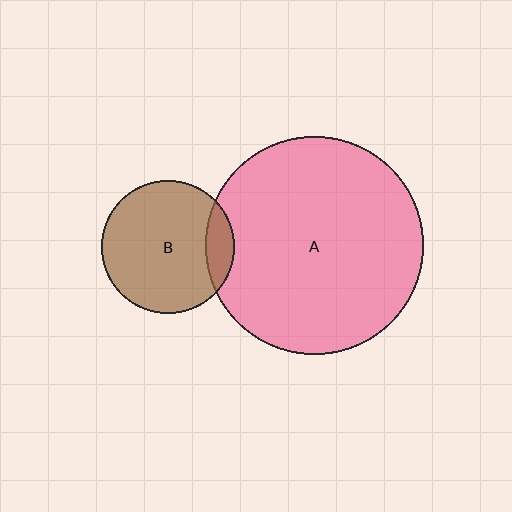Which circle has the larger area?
Circle A (pink).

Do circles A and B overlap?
Yes.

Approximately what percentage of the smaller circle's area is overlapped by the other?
Approximately 15%.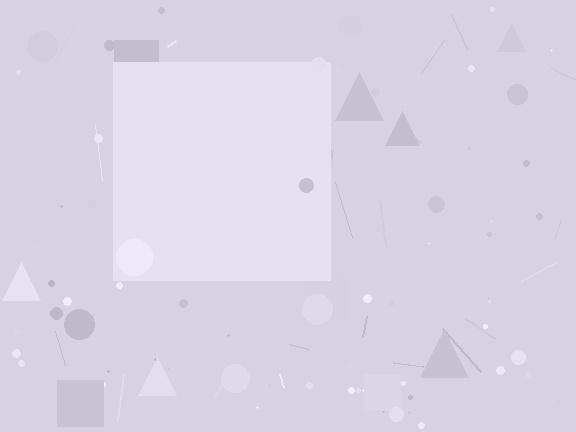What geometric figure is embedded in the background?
A square is embedded in the background.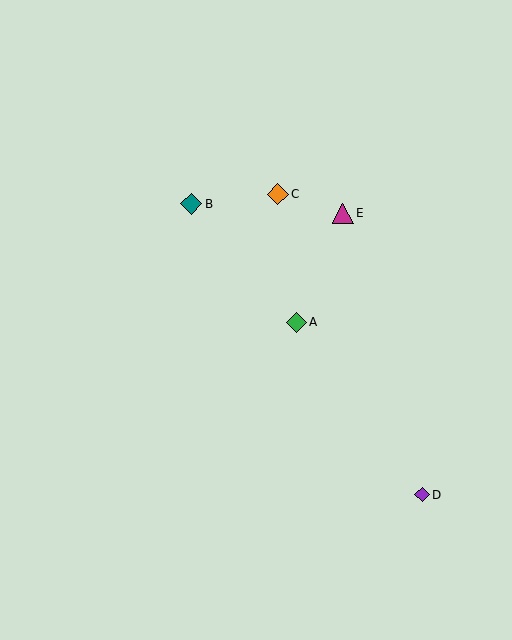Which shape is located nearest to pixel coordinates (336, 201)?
The magenta triangle (labeled E) at (343, 214) is nearest to that location.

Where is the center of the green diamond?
The center of the green diamond is at (296, 322).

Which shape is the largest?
The orange diamond (labeled C) is the largest.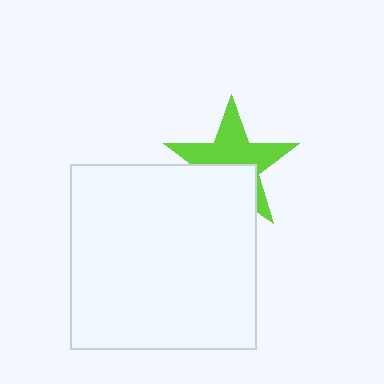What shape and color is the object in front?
The object in front is a white square.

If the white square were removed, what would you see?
You would see the complete lime star.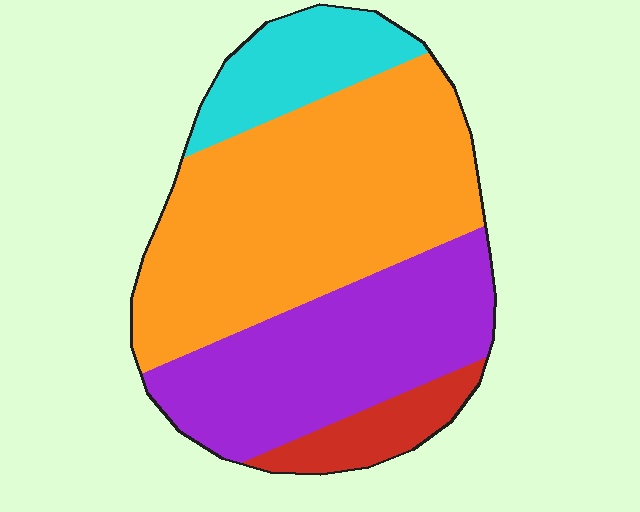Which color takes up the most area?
Orange, at roughly 50%.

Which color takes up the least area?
Red, at roughly 10%.